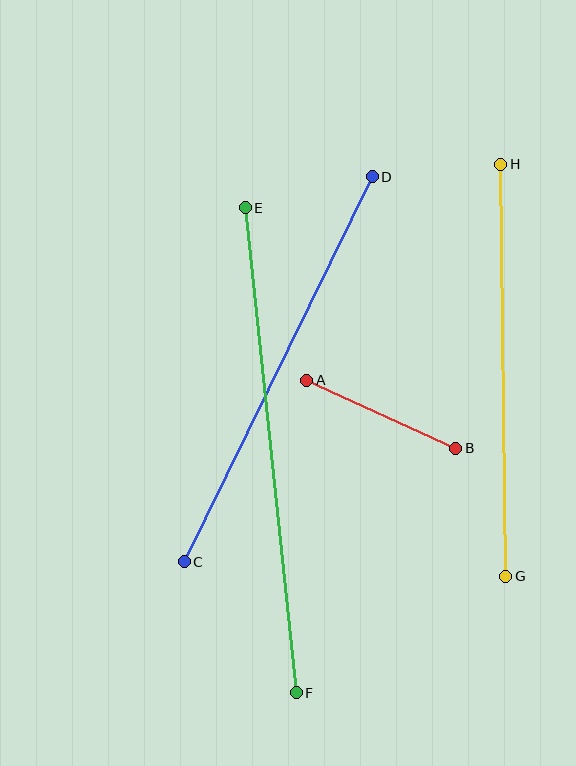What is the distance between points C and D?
The distance is approximately 429 pixels.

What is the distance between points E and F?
The distance is approximately 488 pixels.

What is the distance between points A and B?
The distance is approximately 164 pixels.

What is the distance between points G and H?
The distance is approximately 412 pixels.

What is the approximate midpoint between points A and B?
The midpoint is at approximately (381, 414) pixels.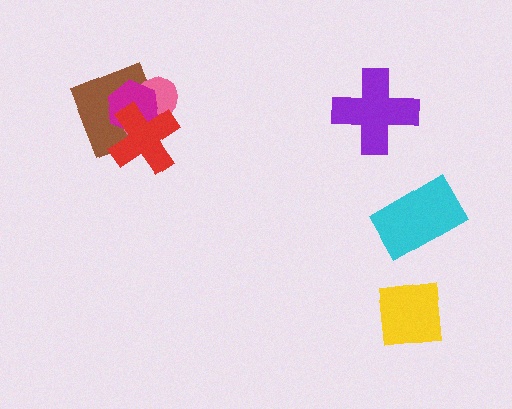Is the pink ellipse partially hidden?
Yes, it is partially covered by another shape.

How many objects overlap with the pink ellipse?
3 objects overlap with the pink ellipse.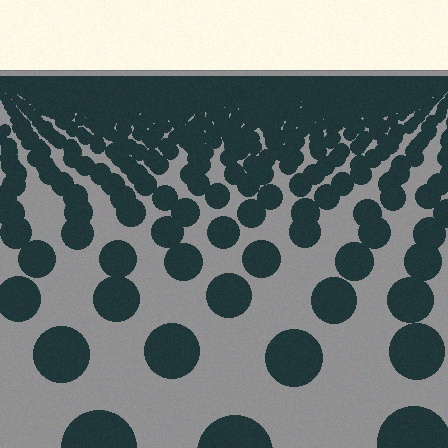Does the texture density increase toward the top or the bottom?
Density increases toward the top.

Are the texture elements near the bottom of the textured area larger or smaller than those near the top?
Larger. Near the bottom, elements are closer to the viewer and appear at a bigger on-screen size.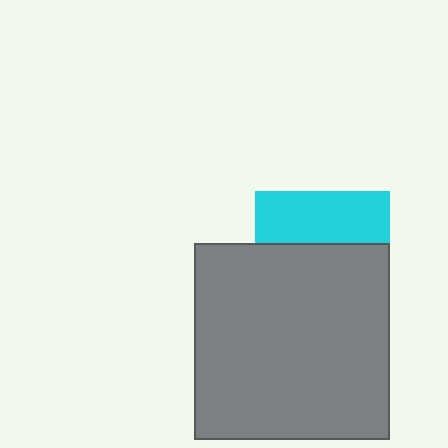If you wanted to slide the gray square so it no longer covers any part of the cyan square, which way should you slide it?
Slide it down — that is the most direct way to separate the two shapes.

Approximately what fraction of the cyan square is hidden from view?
Roughly 61% of the cyan square is hidden behind the gray square.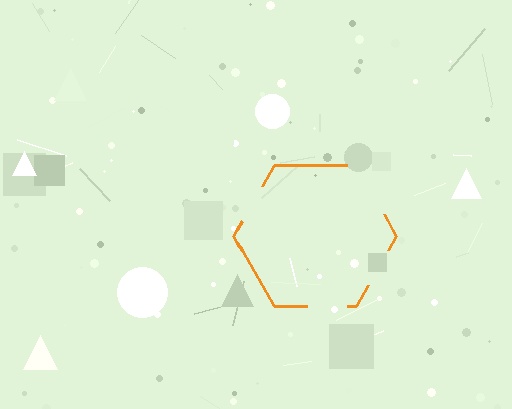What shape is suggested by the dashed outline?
The dashed outline suggests a hexagon.